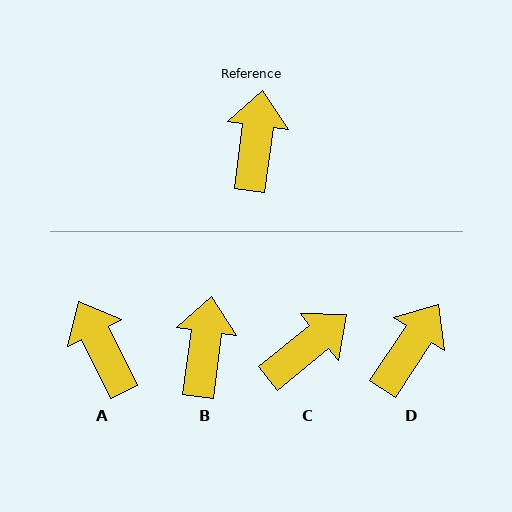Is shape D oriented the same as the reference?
No, it is off by about 26 degrees.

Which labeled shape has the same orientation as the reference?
B.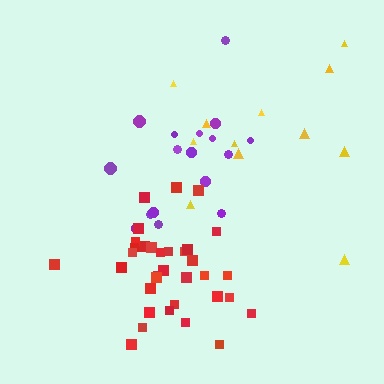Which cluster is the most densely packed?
Red.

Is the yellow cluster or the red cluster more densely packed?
Red.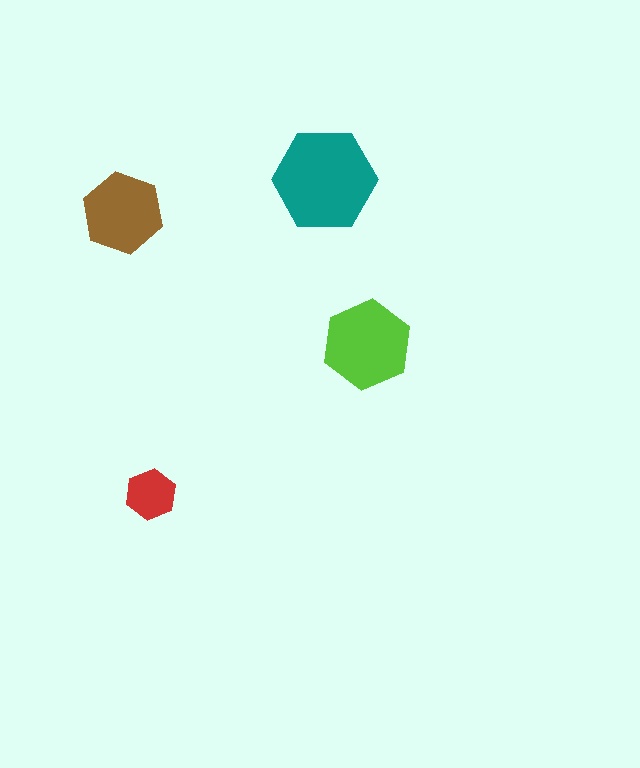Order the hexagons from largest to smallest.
the teal one, the lime one, the brown one, the red one.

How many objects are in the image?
There are 4 objects in the image.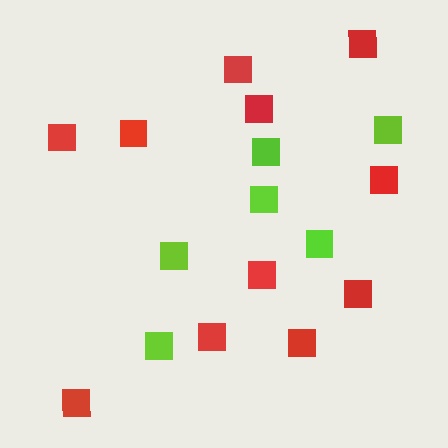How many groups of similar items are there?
There are 2 groups: one group of red squares (11) and one group of lime squares (6).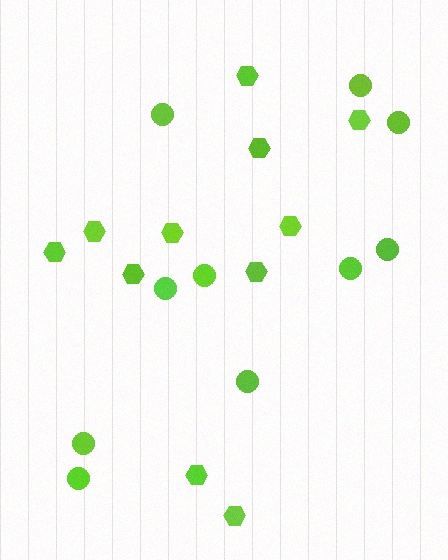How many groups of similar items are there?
There are 2 groups: one group of hexagons (11) and one group of circles (10).